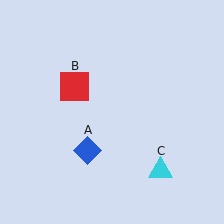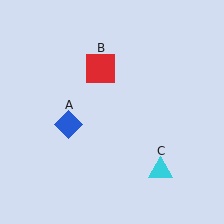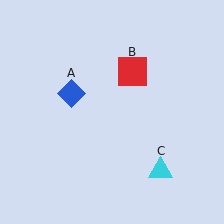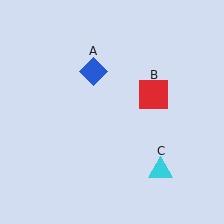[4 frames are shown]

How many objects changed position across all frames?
2 objects changed position: blue diamond (object A), red square (object B).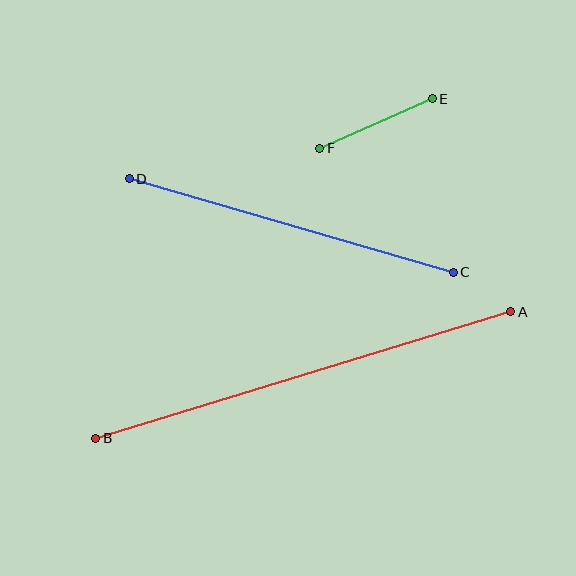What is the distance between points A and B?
The distance is approximately 434 pixels.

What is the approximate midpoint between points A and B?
The midpoint is at approximately (303, 375) pixels.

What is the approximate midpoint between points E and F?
The midpoint is at approximately (376, 124) pixels.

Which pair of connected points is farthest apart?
Points A and B are farthest apart.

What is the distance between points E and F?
The distance is approximately 123 pixels.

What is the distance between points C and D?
The distance is approximately 337 pixels.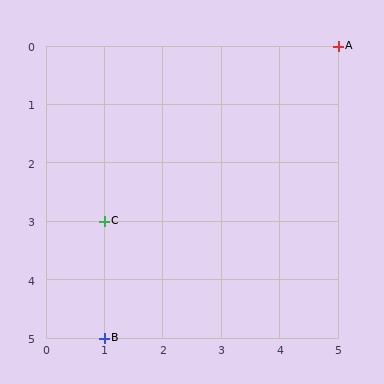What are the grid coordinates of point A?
Point A is at grid coordinates (5, 0).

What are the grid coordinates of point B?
Point B is at grid coordinates (1, 5).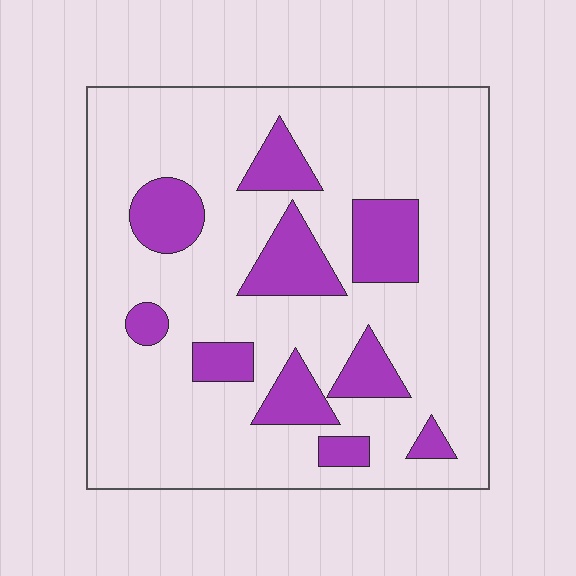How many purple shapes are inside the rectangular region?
10.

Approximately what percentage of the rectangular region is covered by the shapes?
Approximately 20%.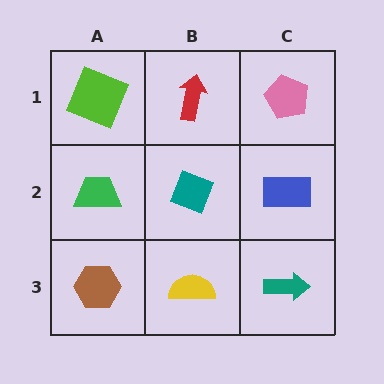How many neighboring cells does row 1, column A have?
2.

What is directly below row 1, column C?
A blue rectangle.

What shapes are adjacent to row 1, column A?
A green trapezoid (row 2, column A), a red arrow (row 1, column B).